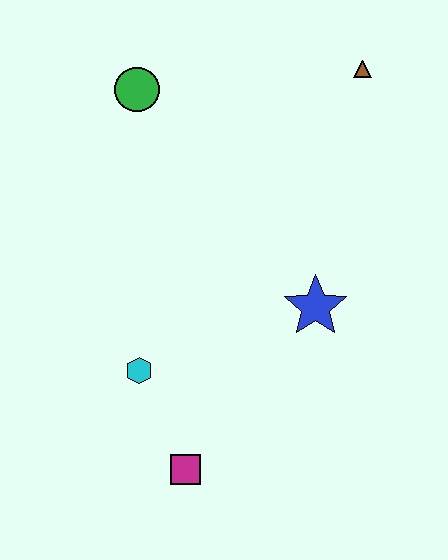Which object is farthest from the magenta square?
The brown triangle is farthest from the magenta square.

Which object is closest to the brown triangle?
The green circle is closest to the brown triangle.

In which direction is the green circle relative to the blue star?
The green circle is above the blue star.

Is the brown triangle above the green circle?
Yes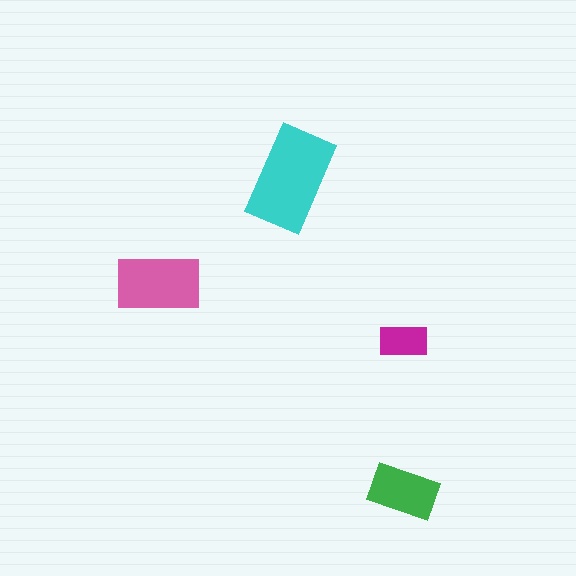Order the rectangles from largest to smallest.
the cyan one, the pink one, the green one, the magenta one.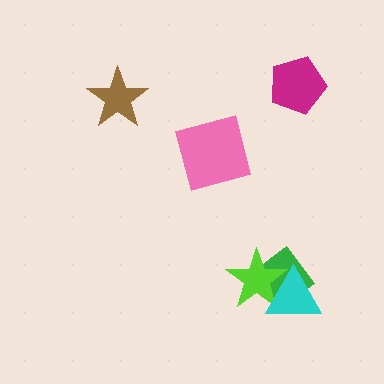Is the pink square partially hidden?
No, no other shape covers it.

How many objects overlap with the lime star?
2 objects overlap with the lime star.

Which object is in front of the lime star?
The cyan triangle is in front of the lime star.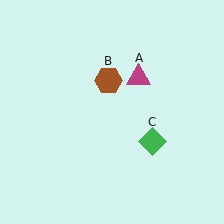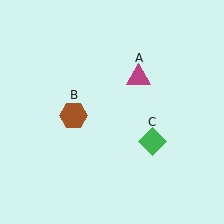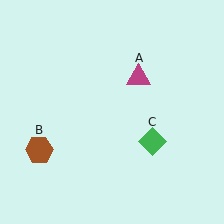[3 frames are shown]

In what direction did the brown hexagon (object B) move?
The brown hexagon (object B) moved down and to the left.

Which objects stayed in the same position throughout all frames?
Magenta triangle (object A) and green diamond (object C) remained stationary.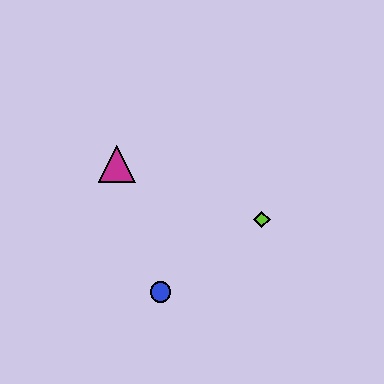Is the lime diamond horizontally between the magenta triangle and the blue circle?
No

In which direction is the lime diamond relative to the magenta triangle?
The lime diamond is to the right of the magenta triangle.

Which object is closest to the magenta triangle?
The blue circle is closest to the magenta triangle.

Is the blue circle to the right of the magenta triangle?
Yes